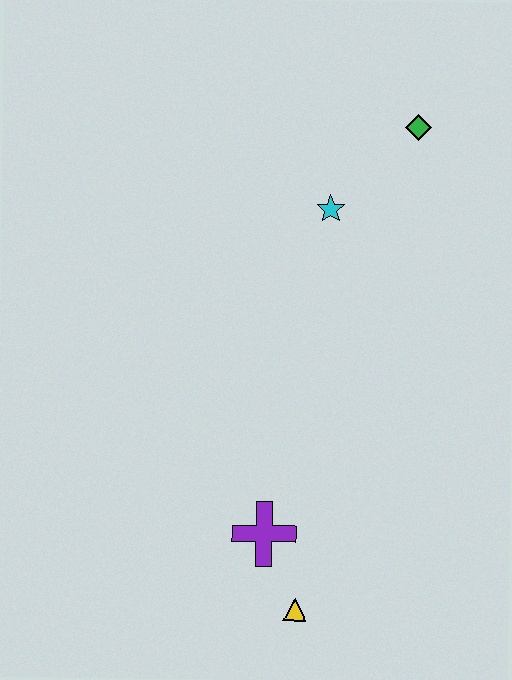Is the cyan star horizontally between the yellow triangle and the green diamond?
Yes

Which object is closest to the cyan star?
The green diamond is closest to the cyan star.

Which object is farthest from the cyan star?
The yellow triangle is farthest from the cyan star.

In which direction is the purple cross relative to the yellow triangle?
The purple cross is above the yellow triangle.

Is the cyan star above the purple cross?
Yes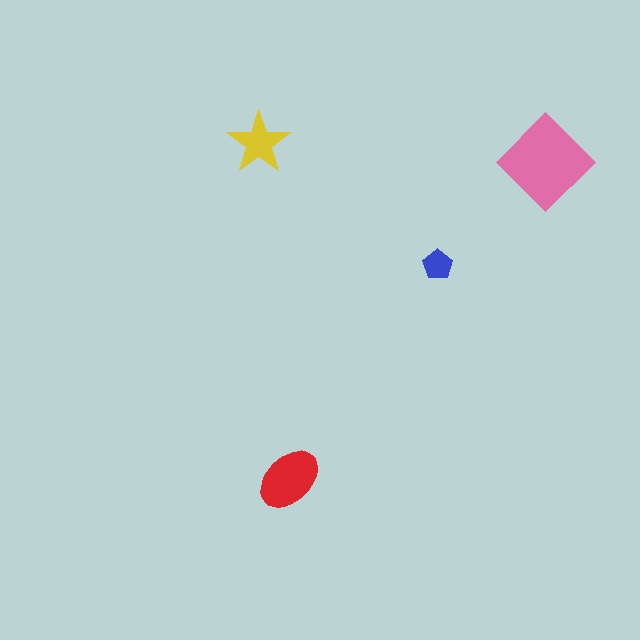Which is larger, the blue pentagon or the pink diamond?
The pink diamond.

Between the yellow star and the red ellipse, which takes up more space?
The red ellipse.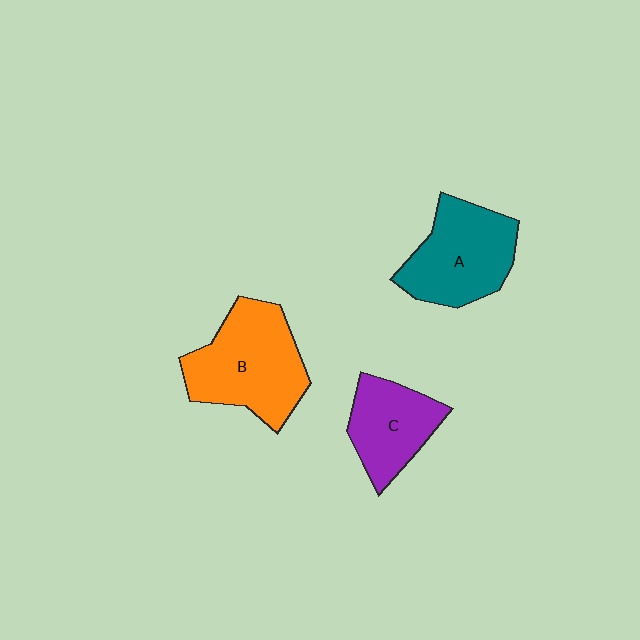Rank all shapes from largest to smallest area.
From largest to smallest: B (orange), A (teal), C (purple).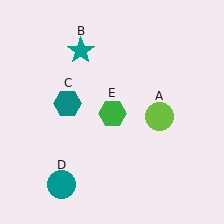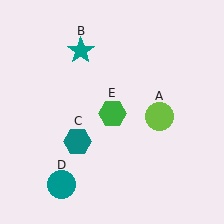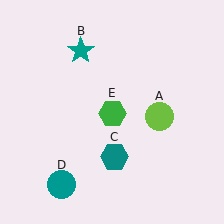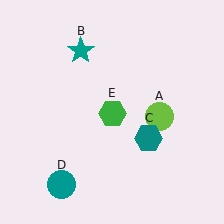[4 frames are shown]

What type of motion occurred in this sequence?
The teal hexagon (object C) rotated counterclockwise around the center of the scene.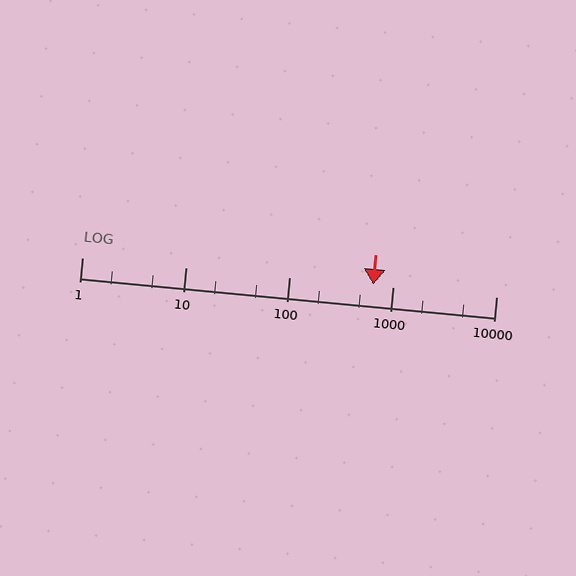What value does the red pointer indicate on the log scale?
The pointer indicates approximately 650.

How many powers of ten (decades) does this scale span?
The scale spans 4 decades, from 1 to 10000.